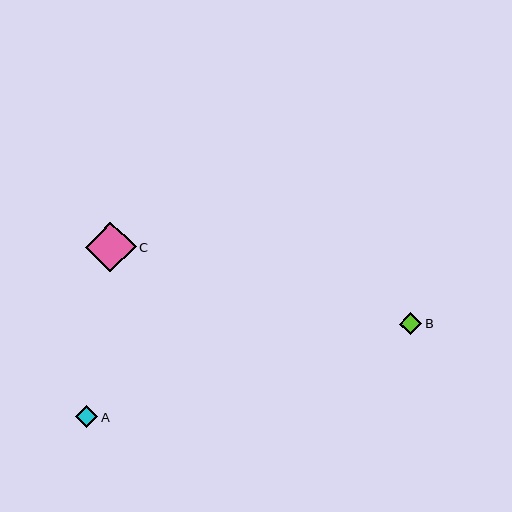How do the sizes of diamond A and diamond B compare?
Diamond A and diamond B are approximately the same size.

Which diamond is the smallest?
Diamond B is the smallest with a size of approximately 22 pixels.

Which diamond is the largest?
Diamond C is the largest with a size of approximately 51 pixels.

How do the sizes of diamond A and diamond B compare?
Diamond A and diamond B are approximately the same size.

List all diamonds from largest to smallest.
From largest to smallest: C, A, B.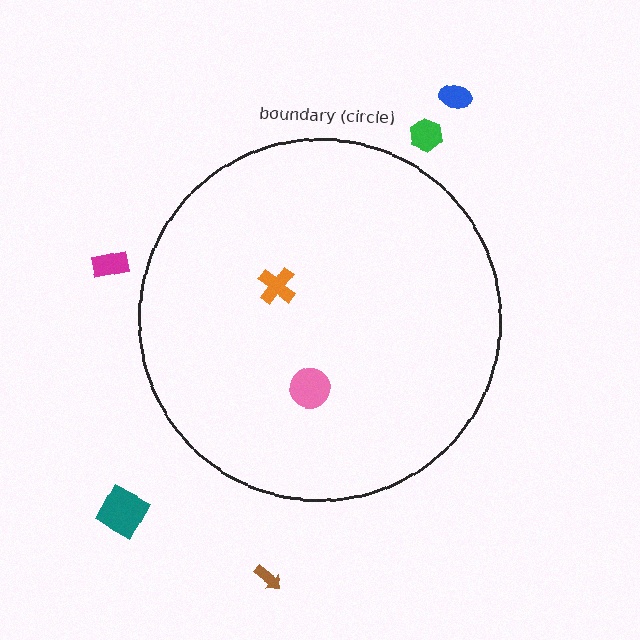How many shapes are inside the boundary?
2 inside, 5 outside.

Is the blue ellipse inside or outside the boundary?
Outside.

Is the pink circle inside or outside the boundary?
Inside.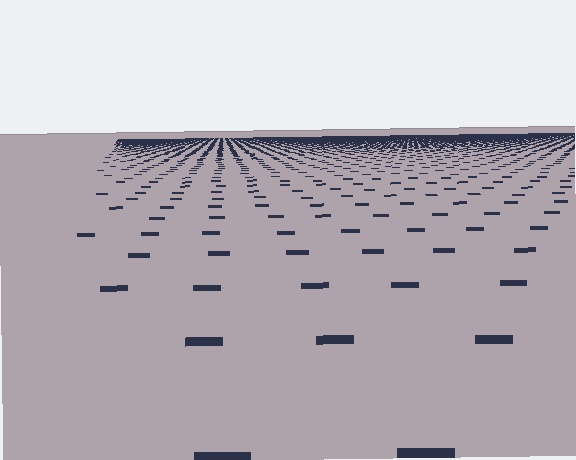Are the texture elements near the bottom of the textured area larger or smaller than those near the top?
Larger. Near the bottom, elements are closer to the viewer and appear at a bigger on-screen size.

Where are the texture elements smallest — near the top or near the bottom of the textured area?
Near the top.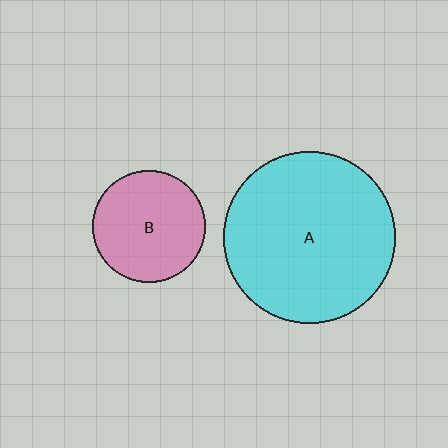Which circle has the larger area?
Circle A (cyan).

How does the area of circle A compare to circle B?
Approximately 2.4 times.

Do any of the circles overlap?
No, none of the circles overlap.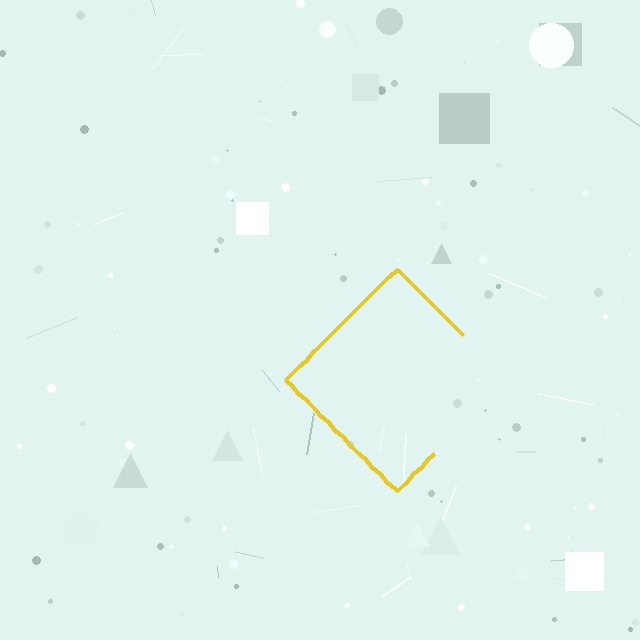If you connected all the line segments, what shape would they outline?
They would outline a diamond.